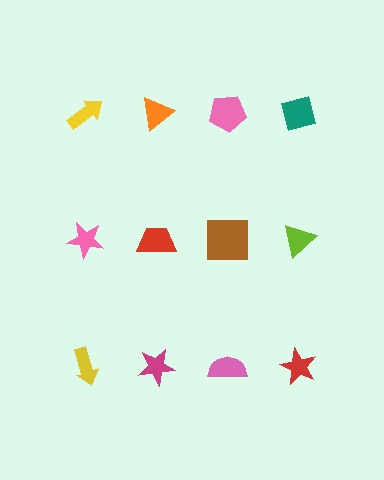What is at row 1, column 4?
A teal square.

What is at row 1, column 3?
A pink pentagon.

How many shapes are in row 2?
4 shapes.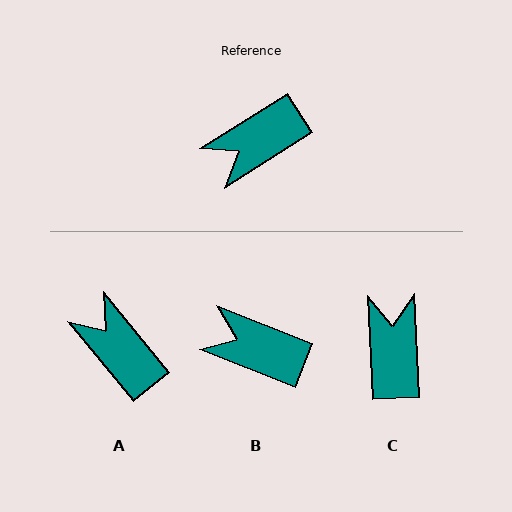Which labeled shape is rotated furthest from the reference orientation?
C, about 120 degrees away.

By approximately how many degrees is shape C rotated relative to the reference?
Approximately 120 degrees clockwise.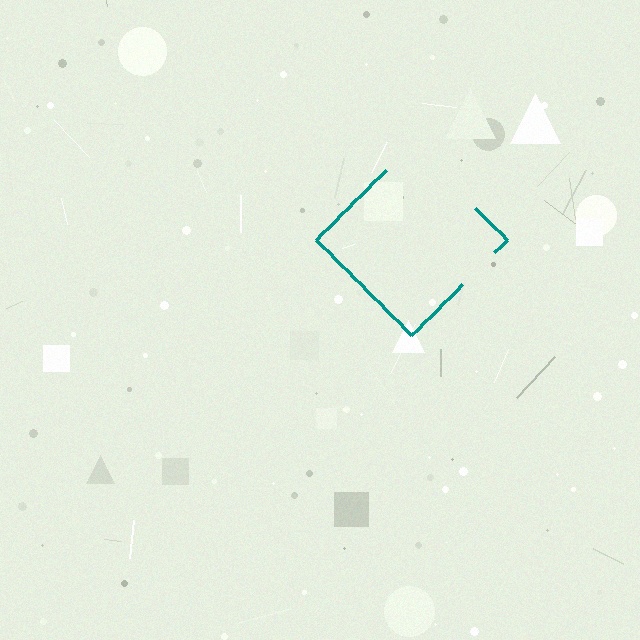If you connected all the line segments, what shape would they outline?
They would outline a diamond.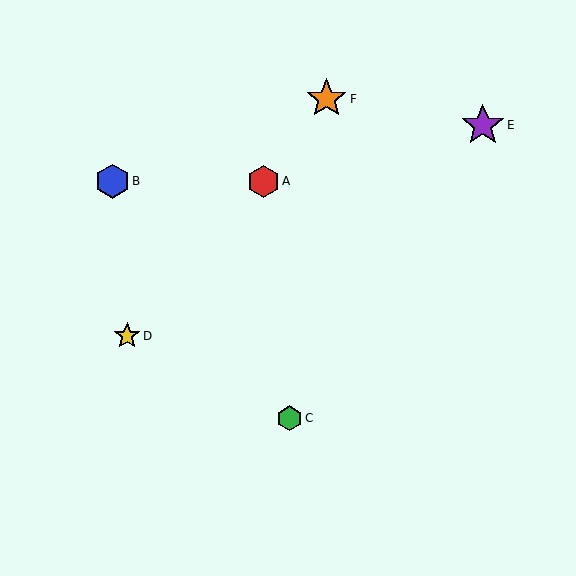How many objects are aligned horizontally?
2 objects (A, B) are aligned horizontally.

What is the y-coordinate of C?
Object C is at y≈418.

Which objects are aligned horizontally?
Objects A, B are aligned horizontally.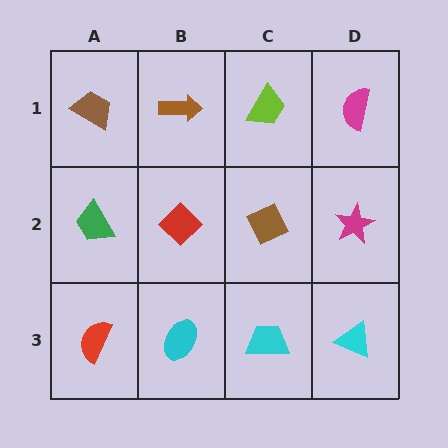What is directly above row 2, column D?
A magenta semicircle.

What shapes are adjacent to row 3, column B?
A red diamond (row 2, column B), a red semicircle (row 3, column A), a cyan trapezoid (row 3, column C).